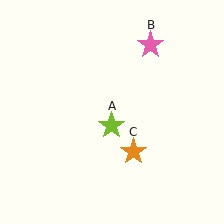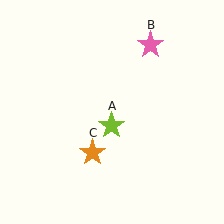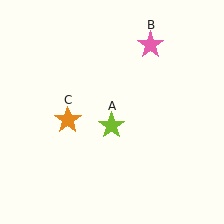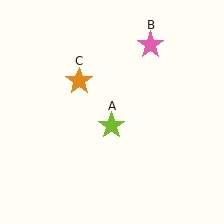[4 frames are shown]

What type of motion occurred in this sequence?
The orange star (object C) rotated clockwise around the center of the scene.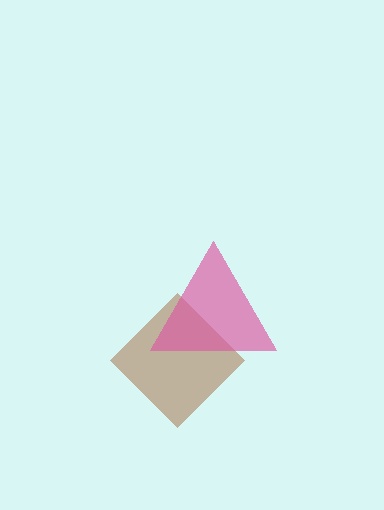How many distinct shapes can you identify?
There are 2 distinct shapes: a brown diamond, a pink triangle.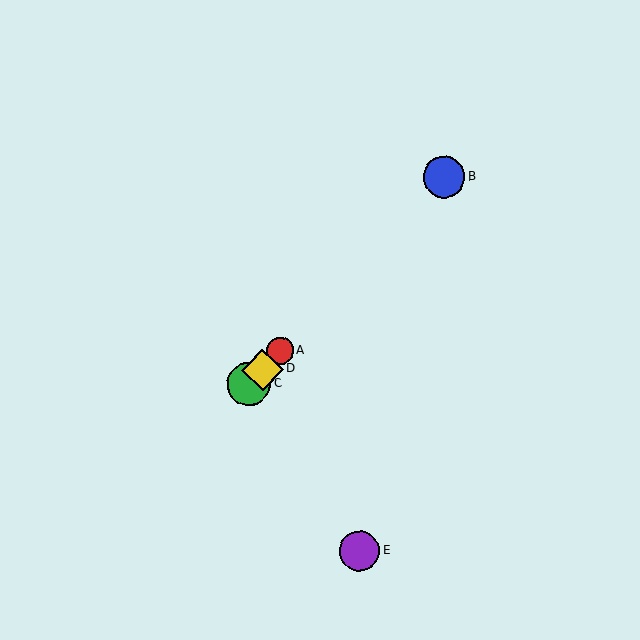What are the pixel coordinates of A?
Object A is at (280, 351).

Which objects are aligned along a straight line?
Objects A, B, C, D are aligned along a straight line.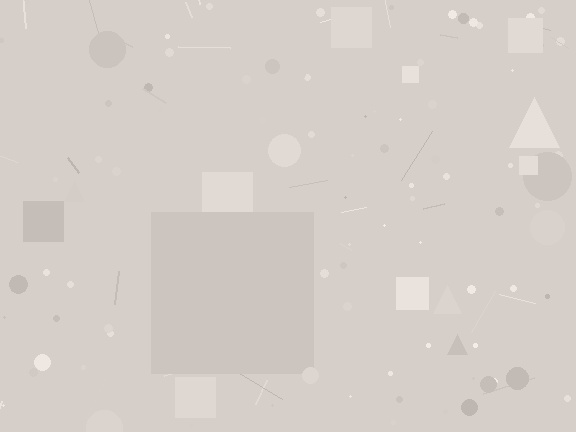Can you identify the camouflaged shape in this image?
The camouflaged shape is a square.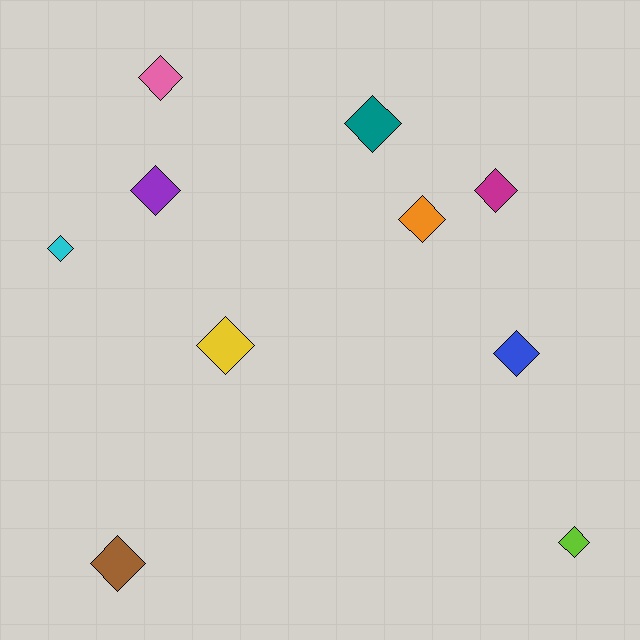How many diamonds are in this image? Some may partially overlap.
There are 10 diamonds.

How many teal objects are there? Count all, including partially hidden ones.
There is 1 teal object.